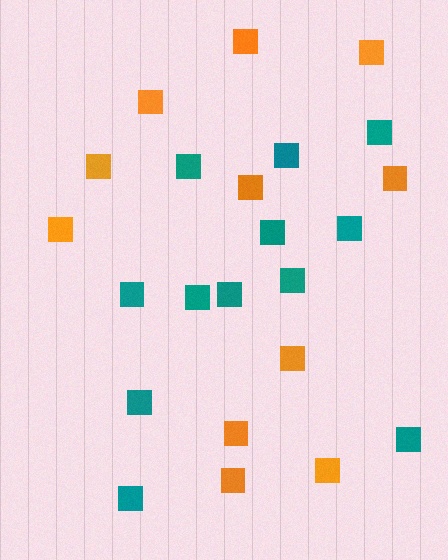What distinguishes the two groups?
There are 2 groups: one group of orange squares (11) and one group of teal squares (12).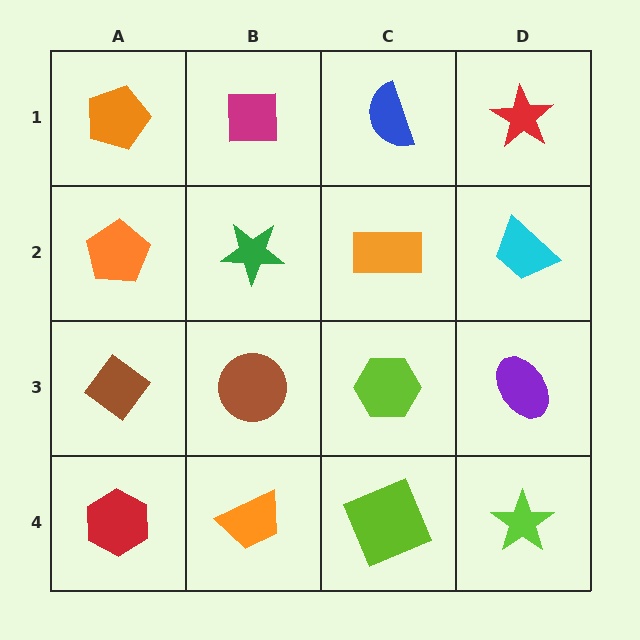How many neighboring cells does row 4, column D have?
2.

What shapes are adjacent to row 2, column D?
A red star (row 1, column D), a purple ellipse (row 3, column D), an orange rectangle (row 2, column C).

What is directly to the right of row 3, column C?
A purple ellipse.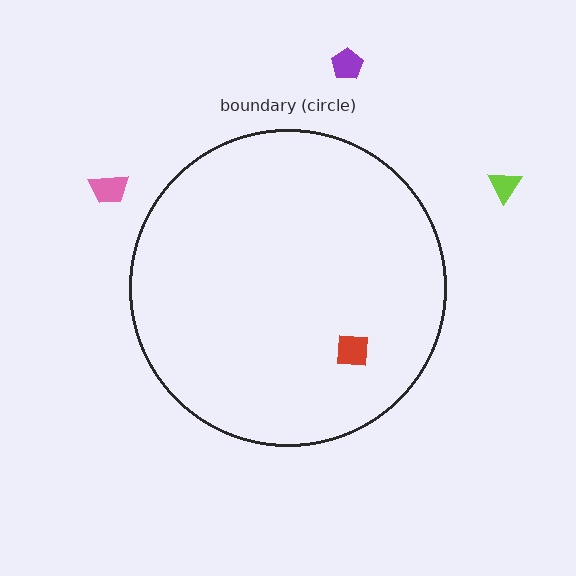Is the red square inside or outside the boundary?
Inside.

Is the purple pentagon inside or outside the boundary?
Outside.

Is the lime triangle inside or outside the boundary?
Outside.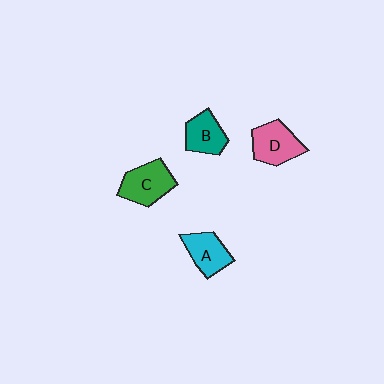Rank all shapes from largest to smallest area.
From largest to smallest: C (green), D (pink), A (cyan), B (teal).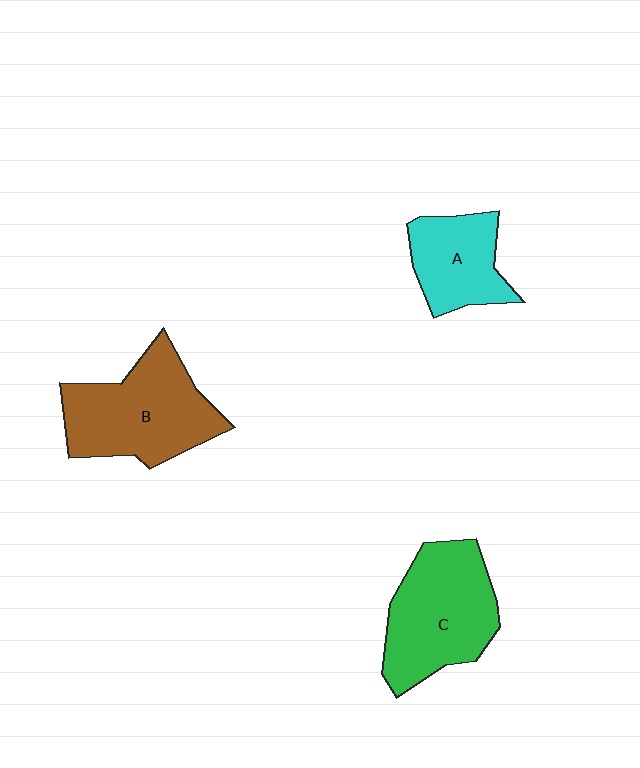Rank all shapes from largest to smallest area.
From largest to smallest: B (brown), C (green), A (cyan).